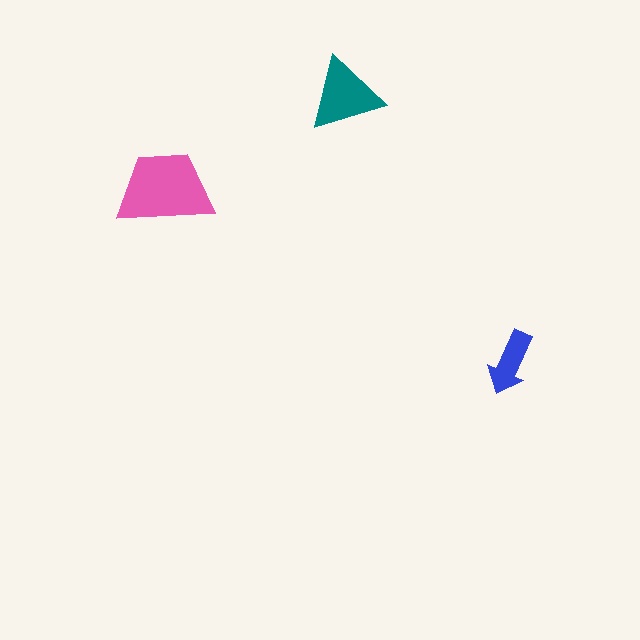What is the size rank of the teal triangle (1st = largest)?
2nd.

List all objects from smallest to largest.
The blue arrow, the teal triangle, the pink trapezoid.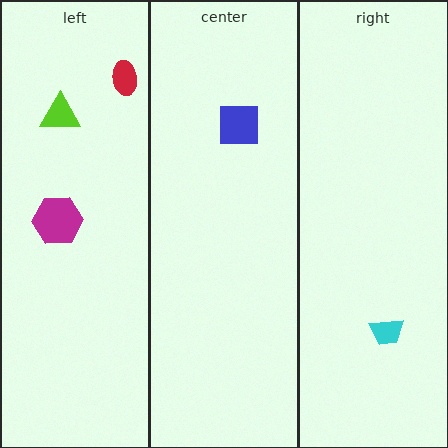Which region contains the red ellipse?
The left region.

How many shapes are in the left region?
3.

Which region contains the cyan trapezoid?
The right region.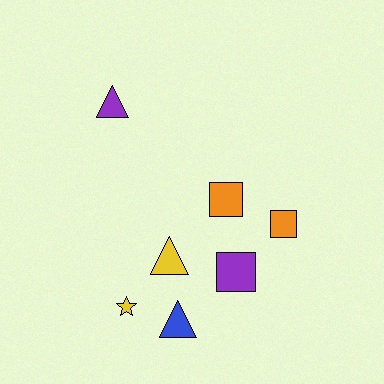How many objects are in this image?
There are 7 objects.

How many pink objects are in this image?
There are no pink objects.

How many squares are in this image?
There are 3 squares.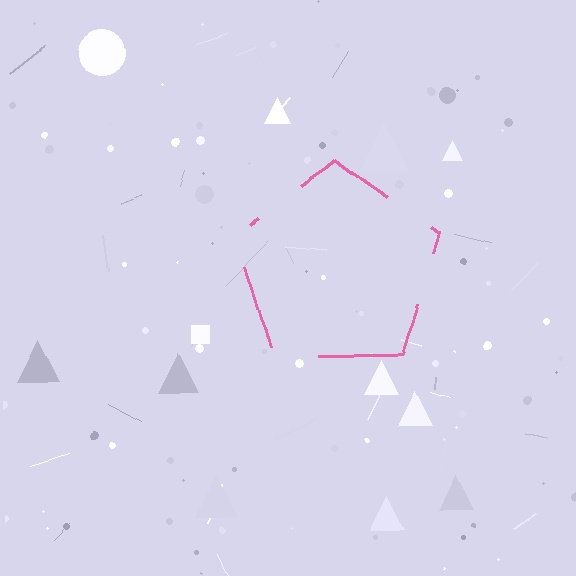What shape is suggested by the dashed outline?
The dashed outline suggests a pentagon.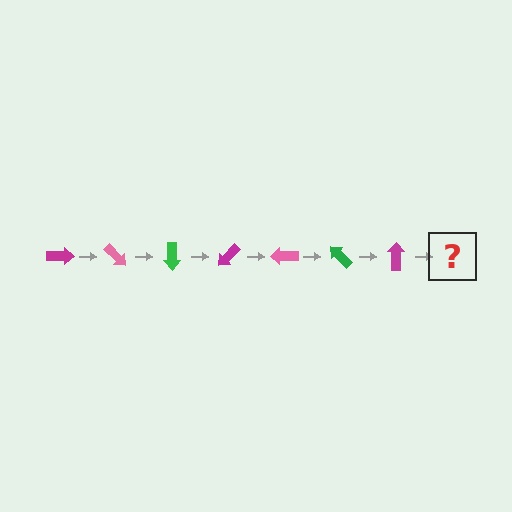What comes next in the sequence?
The next element should be a pink arrow, rotated 315 degrees from the start.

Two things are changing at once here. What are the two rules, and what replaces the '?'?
The two rules are that it rotates 45 degrees each step and the color cycles through magenta, pink, and green. The '?' should be a pink arrow, rotated 315 degrees from the start.